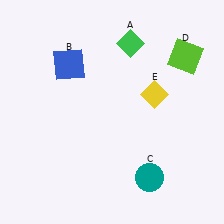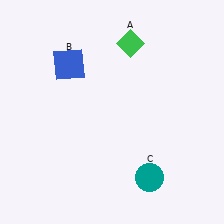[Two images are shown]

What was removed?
The yellow diamond (E), the lime square (D) were removed in Image 2.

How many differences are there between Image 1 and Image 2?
There are 2 differences between the two images.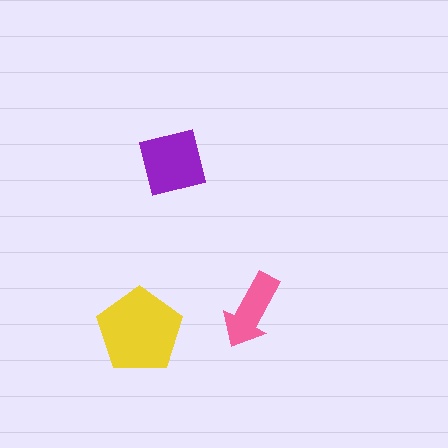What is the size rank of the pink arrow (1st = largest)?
3rd.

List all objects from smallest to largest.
The pink arrow, the purple square, the yellow pentagon.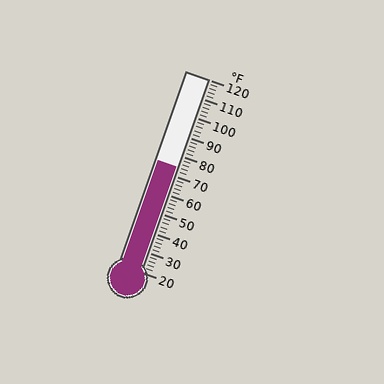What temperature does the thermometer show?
The thermometer shows approximately 74°F.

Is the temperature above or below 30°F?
The temperature is above 30°F.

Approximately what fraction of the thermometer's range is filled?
The thermometer is filled to approximately 55% of its range.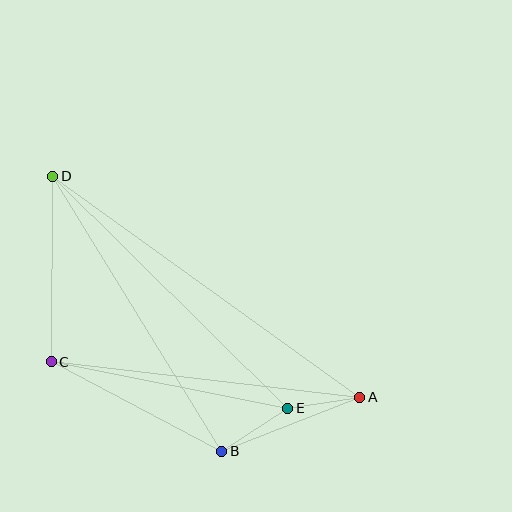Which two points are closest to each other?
Points A and E are closest to each other.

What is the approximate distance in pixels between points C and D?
The distance between C and D is approximately 186 pixels.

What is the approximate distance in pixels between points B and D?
The distance between B and D is approximately 323 pixels.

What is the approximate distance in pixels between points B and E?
The distance between B and E is approximately 79 pixels.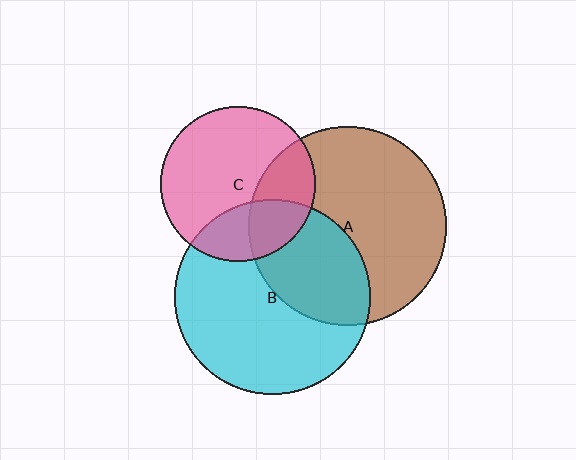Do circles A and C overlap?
Yes.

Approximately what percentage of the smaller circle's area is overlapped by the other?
Approximately 30%.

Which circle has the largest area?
Circle A (brown).